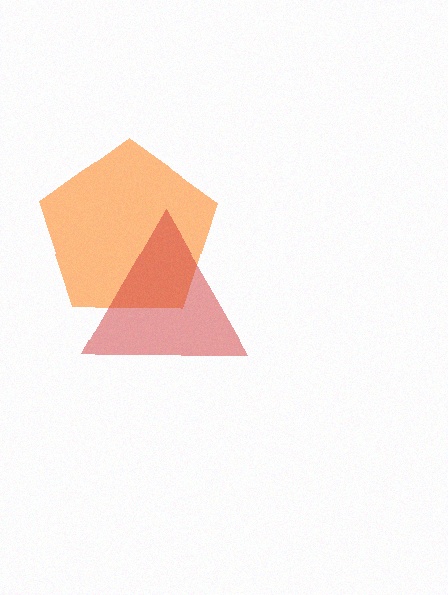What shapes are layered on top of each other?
The layered shapes are: an orange pentagon, a red triangle.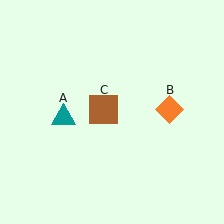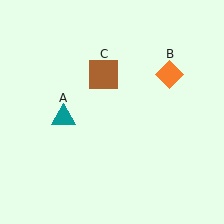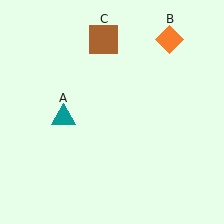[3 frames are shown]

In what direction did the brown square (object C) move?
The brown square (object C) moved up.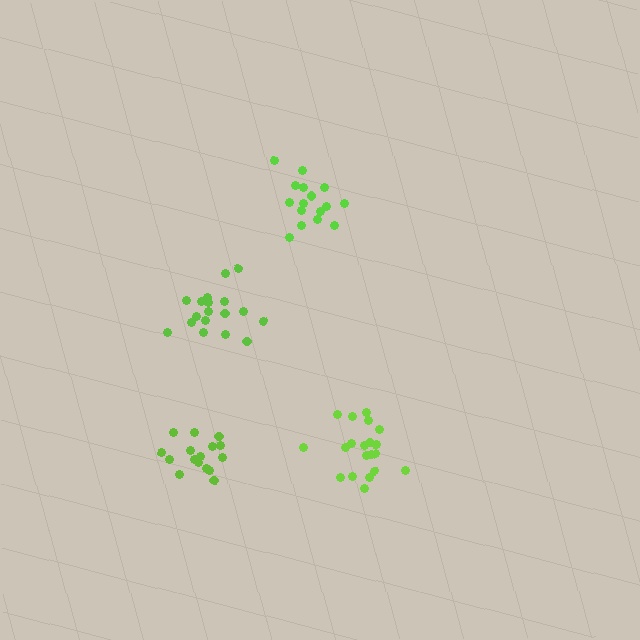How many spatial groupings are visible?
There are 4 spatial groupings.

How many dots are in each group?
Group 1: 16 dots, Group 2: 16 dots, Group 3: 20 dots, Group 4: 18 dots (70 total).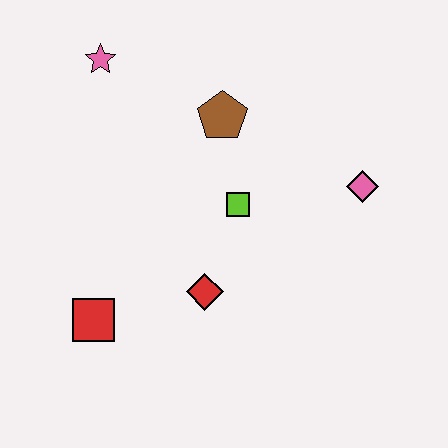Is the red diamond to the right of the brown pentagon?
No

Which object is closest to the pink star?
The brown pentagon is closest to the pink star.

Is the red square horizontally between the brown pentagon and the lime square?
No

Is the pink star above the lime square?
Yes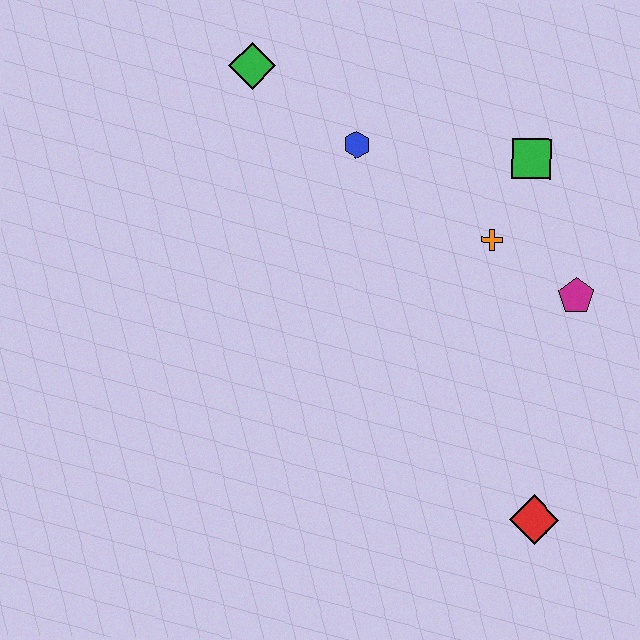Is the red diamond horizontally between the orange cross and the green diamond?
No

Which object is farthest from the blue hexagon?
The red diamond is farthest from the blue hexagon.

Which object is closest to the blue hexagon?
The green diamond is closest to the blue hexagon.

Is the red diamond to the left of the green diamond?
No